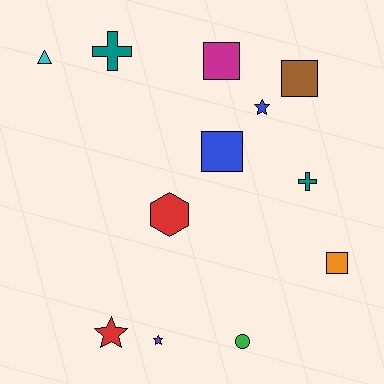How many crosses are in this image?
There are 2 crosses.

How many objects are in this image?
There are 12 objects.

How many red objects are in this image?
There are 2 red objects.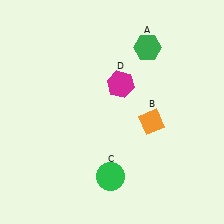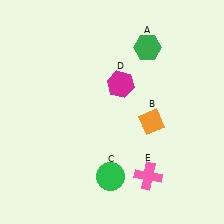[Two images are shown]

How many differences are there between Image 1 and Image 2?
There is 1 difference between the two images.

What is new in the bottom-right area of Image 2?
A pink cross (E) was added in the bottom-right area of Image 2.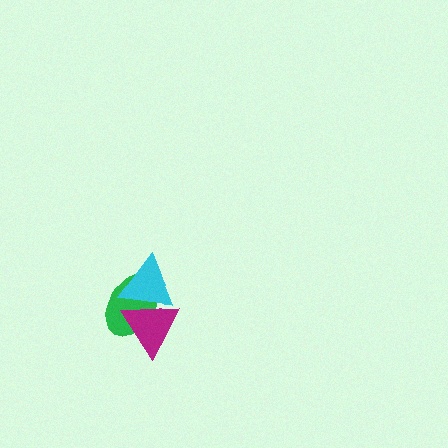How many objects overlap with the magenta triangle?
2 objects overlap with the magenta triangle.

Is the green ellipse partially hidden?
Yes, it is partially covered by another shape.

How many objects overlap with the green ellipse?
2 objects overlap with the green ellipse.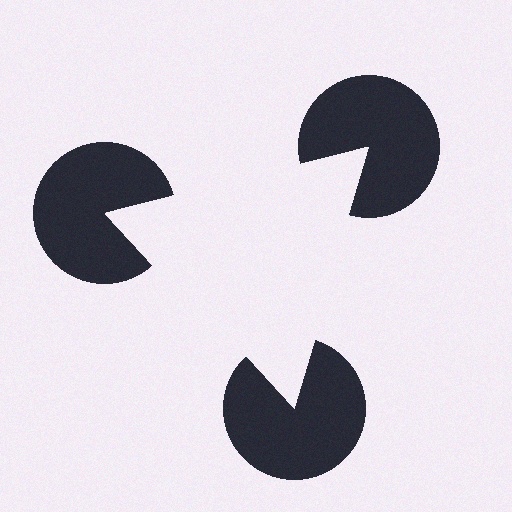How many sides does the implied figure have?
3 sides.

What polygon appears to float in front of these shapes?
An illusory triangle — its edges are inferred from the aligned wedge cuts in the pac-man discs, not physically drawn.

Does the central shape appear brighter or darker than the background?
It typically appears slightly brighter than the background, even though no actual brightness change is drawn.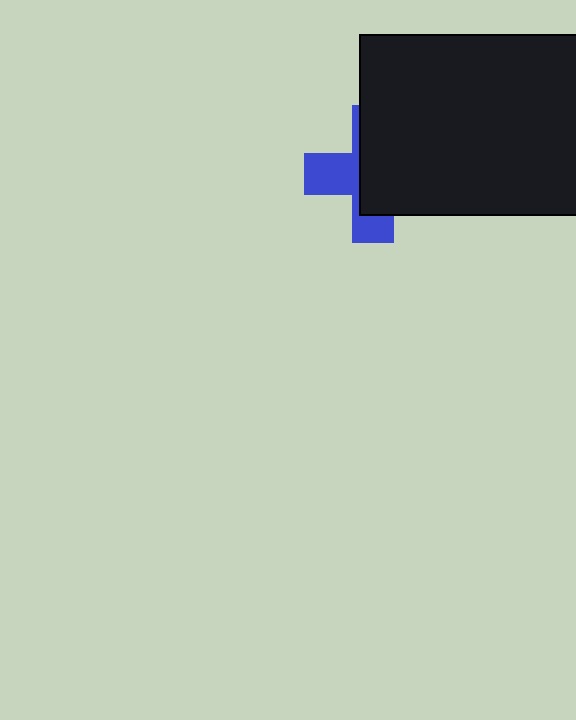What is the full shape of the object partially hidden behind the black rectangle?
The partially hidden object is a blue cross.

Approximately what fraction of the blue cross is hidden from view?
Roughly 59% of the blue cross is hidden behind the black rectangle.